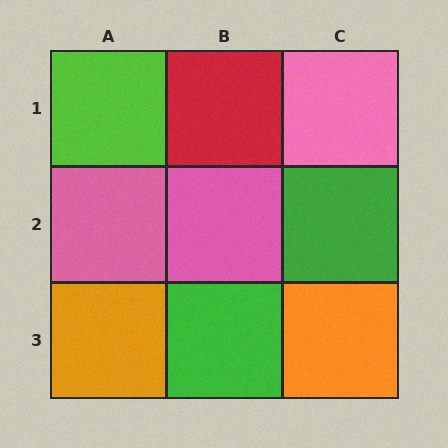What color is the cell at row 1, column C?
Pink.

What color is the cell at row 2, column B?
Pink.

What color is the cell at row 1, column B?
Red.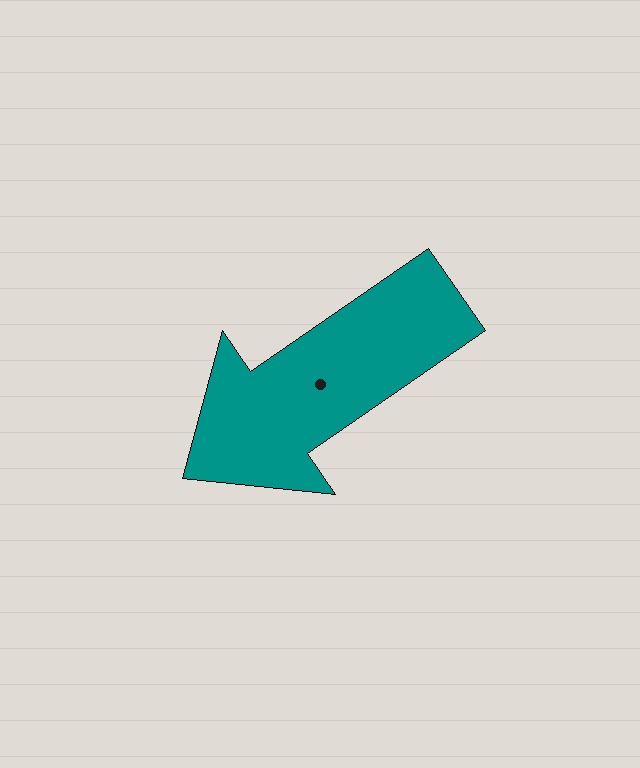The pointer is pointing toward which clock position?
Roughly 8 o'clock.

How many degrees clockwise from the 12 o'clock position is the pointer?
Approximately 235 degrees.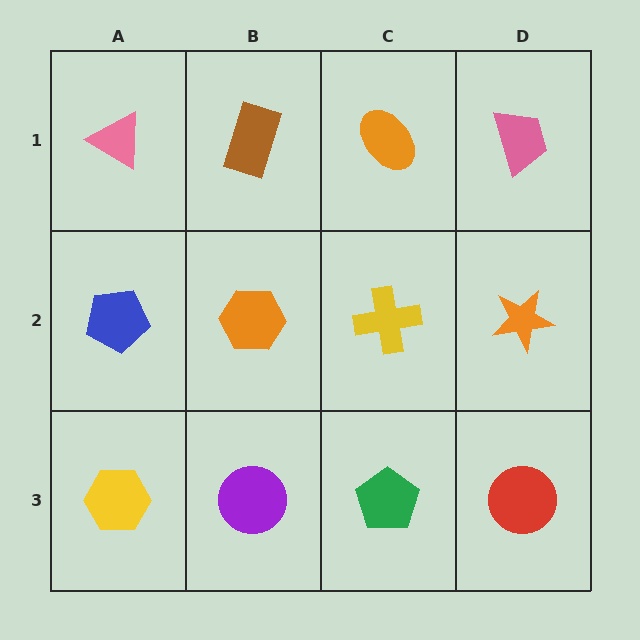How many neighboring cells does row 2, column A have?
3.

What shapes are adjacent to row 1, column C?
A yellow cross (row 2, column C), a brown rectangle (row 1, column B), a pink trapezoid (row 1, column D).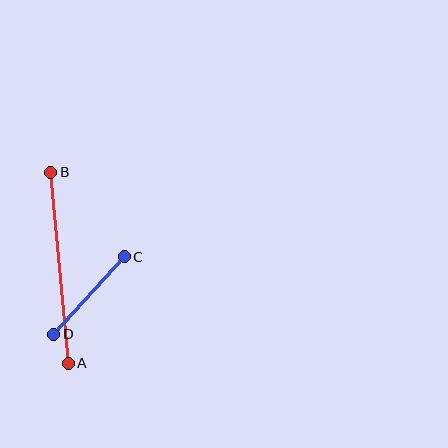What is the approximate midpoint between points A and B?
The midpoint is at approximately (60, 268) pixels.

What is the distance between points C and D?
The distance is approximately 105 pixels.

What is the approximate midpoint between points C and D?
The midpoint is at approximately (89, 295) pixels.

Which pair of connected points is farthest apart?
Points A and B are farthest apart.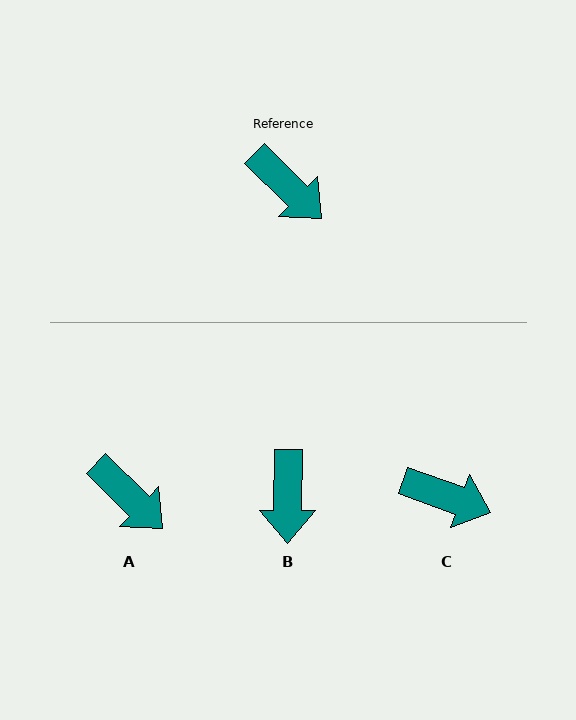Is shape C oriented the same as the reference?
No, it is off by about 24 degrees.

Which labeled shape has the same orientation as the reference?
A.